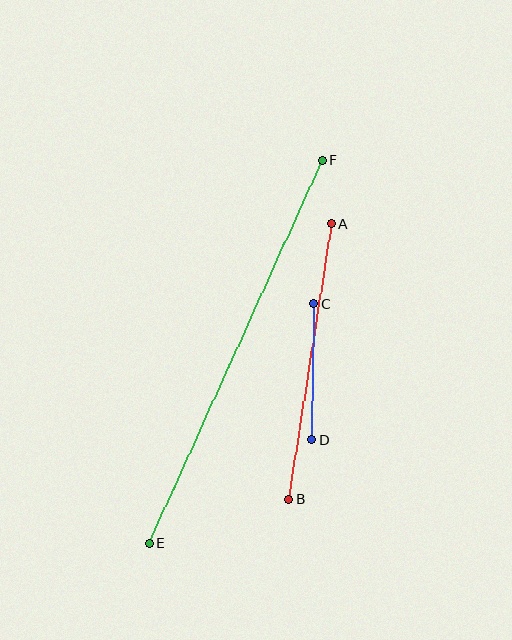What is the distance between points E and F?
The distance is approximately 420 pixels.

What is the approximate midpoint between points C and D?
The midpoint is at approximately (313, 372) pixels.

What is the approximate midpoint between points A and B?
The midpoint is at approximately (310, 361) pixels.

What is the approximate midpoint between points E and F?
The midpoint is at approximately (235, 352) pixels.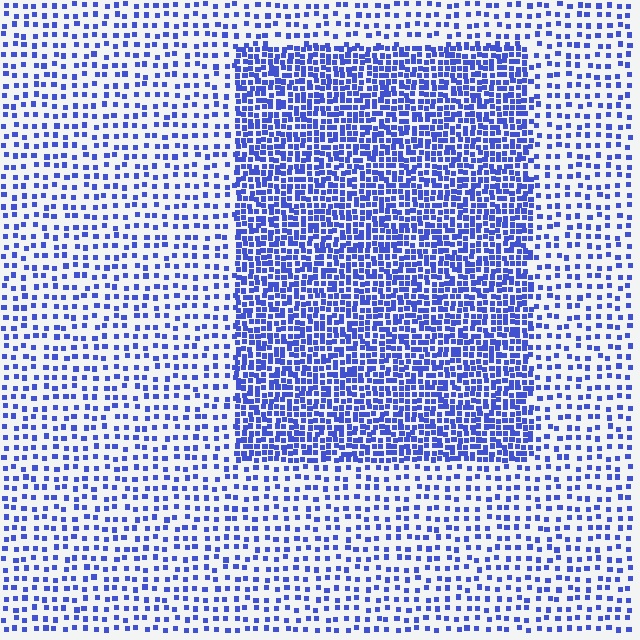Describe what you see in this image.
The image contains small blue elements arranged at two different densities. A rectangle-shaped region is visible where the elements are more densely packed than the surrounding area.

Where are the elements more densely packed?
The elements are more densely packed inside the rectangle boundary.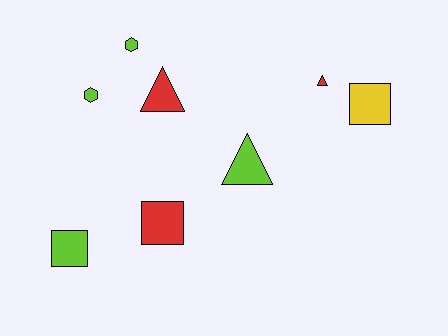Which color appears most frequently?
Lime, with 4 objects.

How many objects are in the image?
There are 8 objects.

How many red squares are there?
There is 1 red square.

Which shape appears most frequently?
Square, with 3 objects.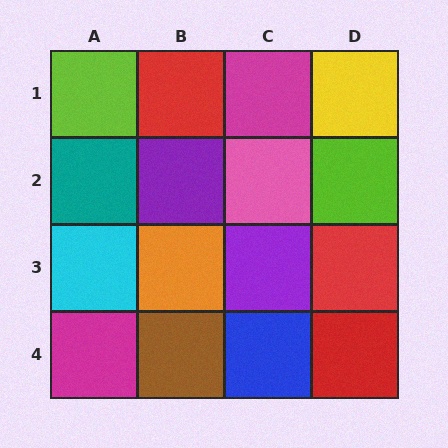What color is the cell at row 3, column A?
Cyan.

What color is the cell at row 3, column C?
Purple.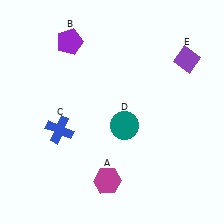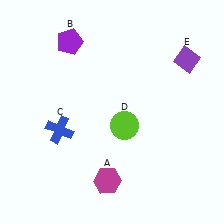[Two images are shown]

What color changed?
The circle (D) changed from teal in Image 1 to lime in Image 2.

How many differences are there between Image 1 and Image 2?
There is 1 difference between the two images.